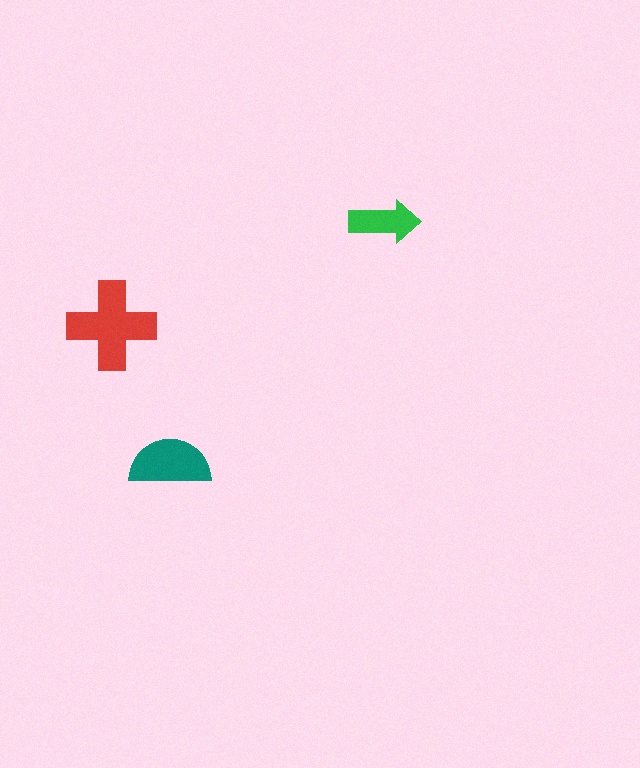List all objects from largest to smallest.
The red cross, the teal semicircle, the green arrow.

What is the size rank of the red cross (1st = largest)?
1st.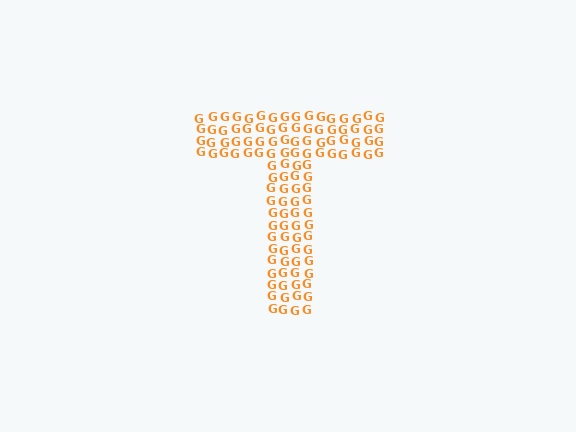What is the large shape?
The large shape is the letter T.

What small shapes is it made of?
It is made of small letter G's.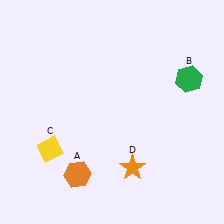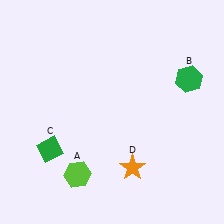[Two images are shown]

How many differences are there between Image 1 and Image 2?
There are 2 differences between the two images.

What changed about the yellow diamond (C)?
In Image 1, C is yellow. In Image 2, it changed to green.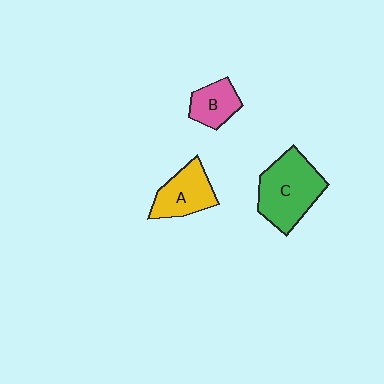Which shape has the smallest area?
Shape B (pink).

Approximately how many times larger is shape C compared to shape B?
Approximately 2.1 times.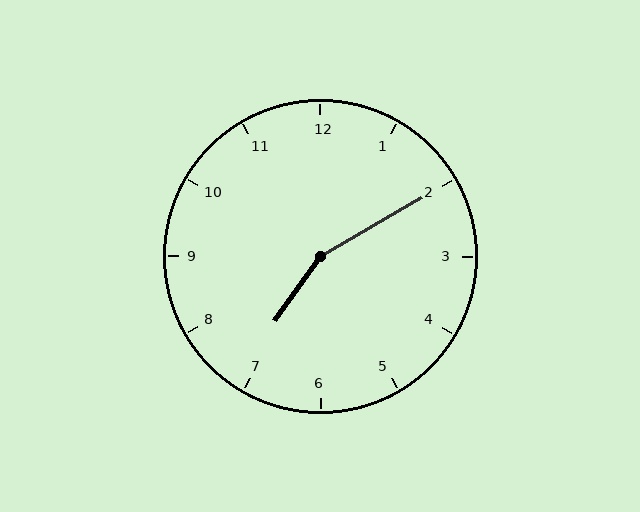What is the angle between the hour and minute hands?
Approximately 155 degrees.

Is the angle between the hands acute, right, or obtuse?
It is obtuse.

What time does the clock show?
7:10.